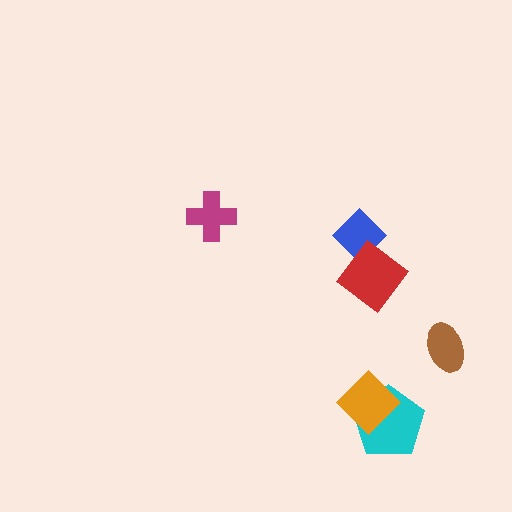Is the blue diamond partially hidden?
Yes, it is partially covered by another shape.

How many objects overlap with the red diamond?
1 object overlaps with the red diamond.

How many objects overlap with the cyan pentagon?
1 object overlaps with the cyan pentagon.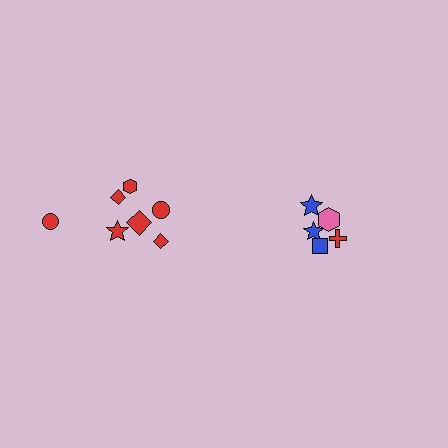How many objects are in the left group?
There are 7 objects.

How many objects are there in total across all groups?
There are 12 objects.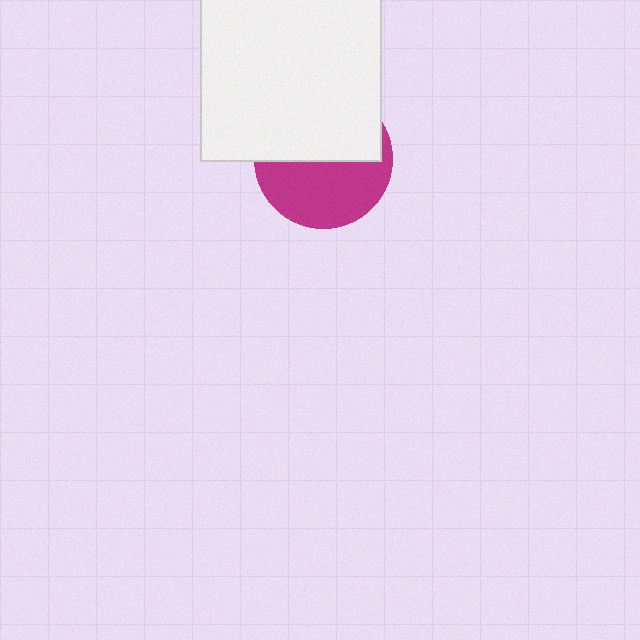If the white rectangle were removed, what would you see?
You would see the complete magenta circle.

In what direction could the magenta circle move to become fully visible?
The magenta circle could move down. That would shift it out from behind the white rectangle entirely.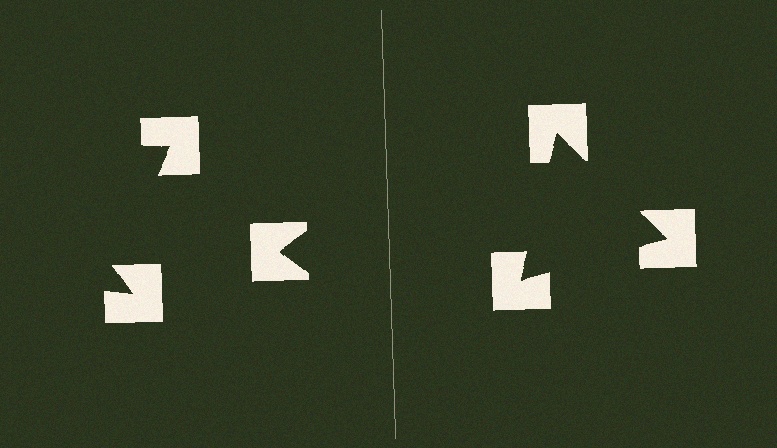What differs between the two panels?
The notched squares are positioned identically on both sides; only the wedge orientations differ. On the right they align to a triangle; on the left they are misaligned.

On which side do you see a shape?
An illusory triangle appears on the right side. On the left side the wedge cuts are rotated, so no coherent shape forms.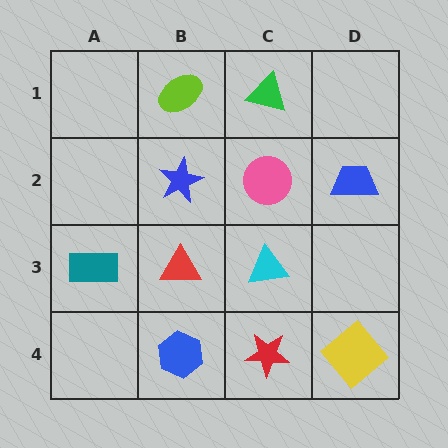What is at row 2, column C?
A pink circle.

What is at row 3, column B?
A red triangle.